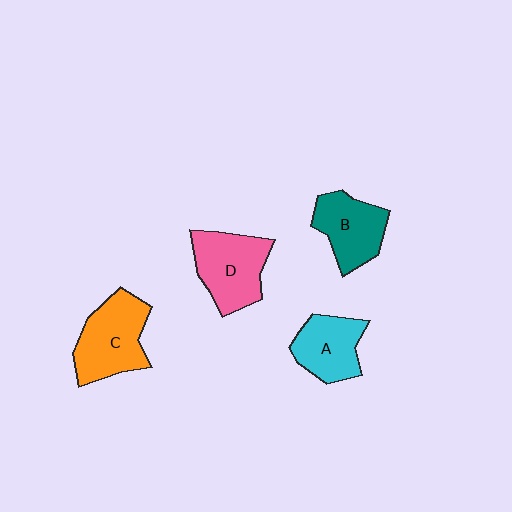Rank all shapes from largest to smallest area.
From largest to smallest: C (orange), D (pink), B (teal), A (cyan).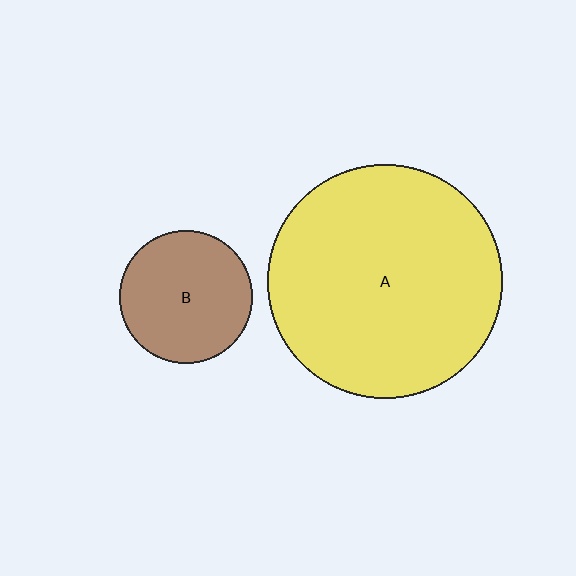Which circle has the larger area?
Circle A (yellow).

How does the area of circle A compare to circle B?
Approximately 3.1 times.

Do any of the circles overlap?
No, none of the circles overlap.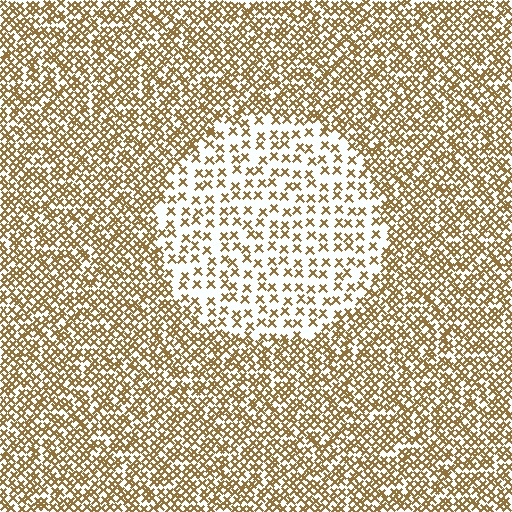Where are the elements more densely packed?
The elements are more densely packed outside the circle boundary.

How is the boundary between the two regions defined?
The boundary is defined by a change in element density (approximately 2.4x ratio). All elements are the same color, size, and shape.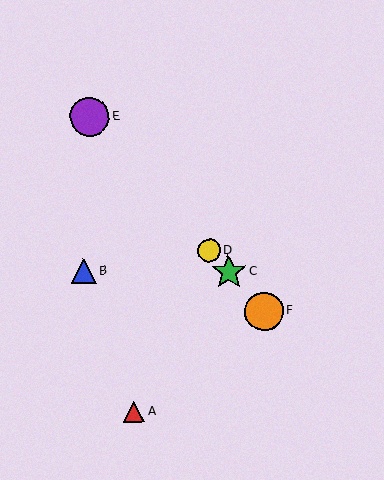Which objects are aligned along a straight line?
Objects C, D, E, F are aligned along a straight line.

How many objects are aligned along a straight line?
4 objects (C, D, E, F) are aligned along a straight line.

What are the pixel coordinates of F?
Object F is at (264, 311).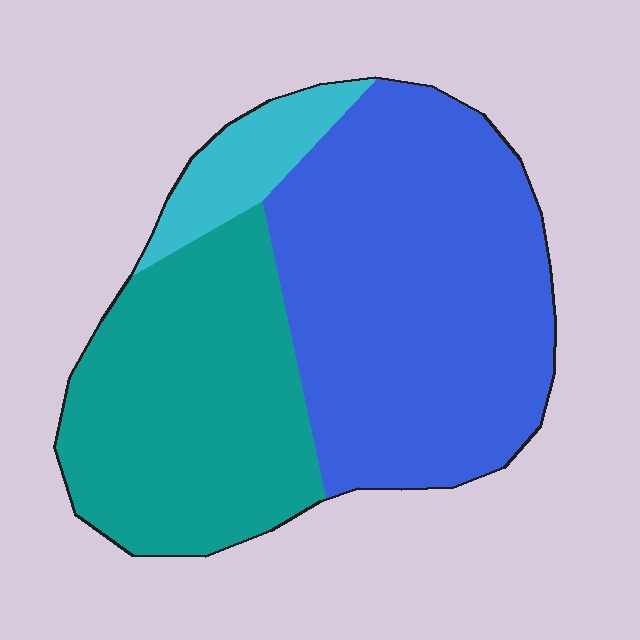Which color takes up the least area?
Cyan, at roughly 10%.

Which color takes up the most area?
Blue, at roughly 55%.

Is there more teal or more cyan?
Teal.